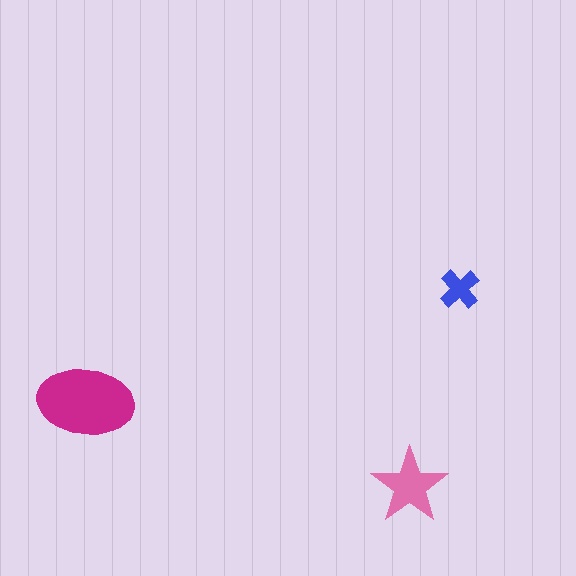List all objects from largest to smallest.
The magenta ellipse, the pink star, the blue cross.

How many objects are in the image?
There are 3 objects in the image.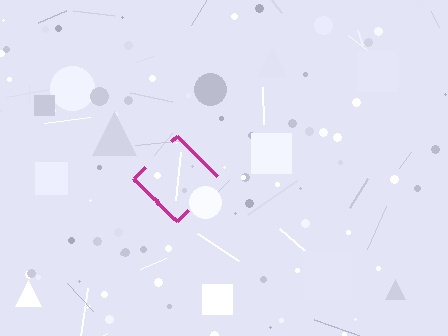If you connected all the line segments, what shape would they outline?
They would outline a diamond.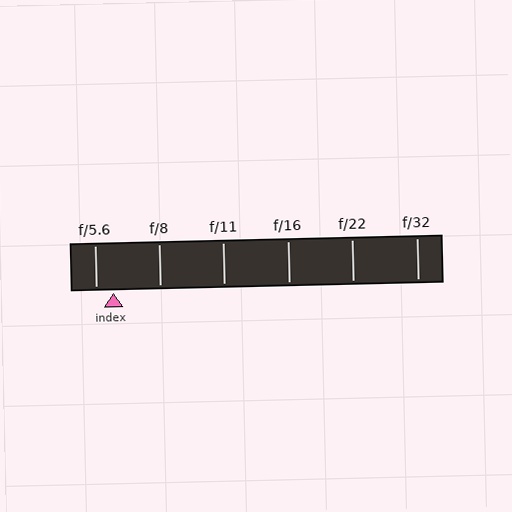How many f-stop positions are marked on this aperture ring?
There are 6 f-stop positions marked.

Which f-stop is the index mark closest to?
The index mark is closest to f/5.6.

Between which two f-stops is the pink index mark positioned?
The index mark is between f/5.6 and f/8.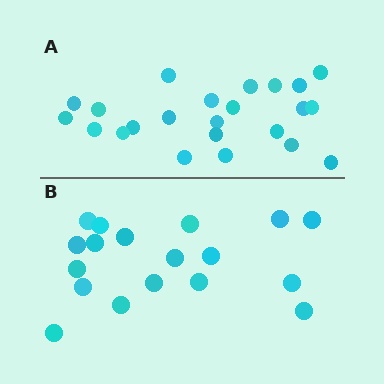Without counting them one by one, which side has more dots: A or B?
Region A (the top region) has more dots.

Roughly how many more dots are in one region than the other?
Region A has about 5 more dots than region B.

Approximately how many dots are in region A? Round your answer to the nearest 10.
About 20 dots. (The exact count is 23, which rounds to 20.)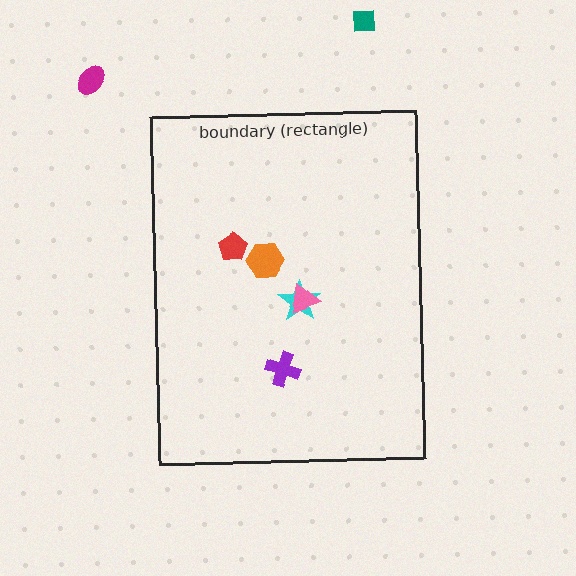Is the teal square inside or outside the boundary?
Outside.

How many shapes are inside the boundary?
5 inside, 2 outside.